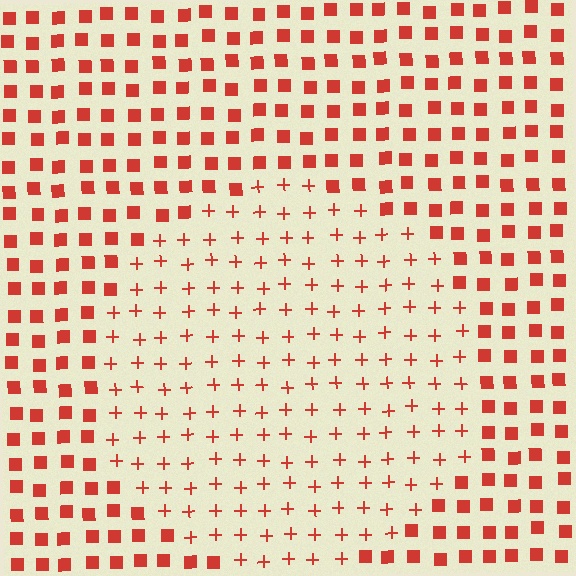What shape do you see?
I see a circle.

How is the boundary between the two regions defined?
The boundary is defined by a change in element shape: plus signs inside vs. squares outside. All elements share the same color and spacing.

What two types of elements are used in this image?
The image uses plus signs inside the circle region and squares outside it.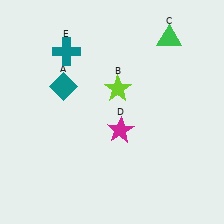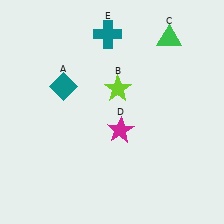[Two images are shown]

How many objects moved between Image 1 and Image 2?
1 object moved between the two images.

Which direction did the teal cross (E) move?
The teal cross (E) moved right.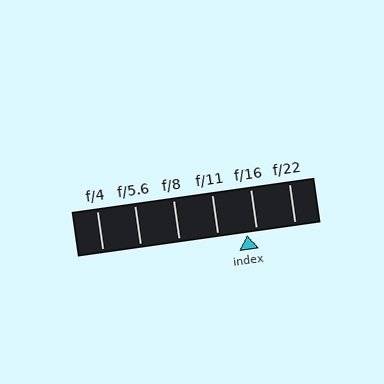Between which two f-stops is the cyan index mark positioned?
The index mark is between f/11 and f/16.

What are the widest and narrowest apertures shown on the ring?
The widest aperture shown is f/4 and the narrowest is f/22.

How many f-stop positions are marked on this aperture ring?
There are 6 f-stop positions marked.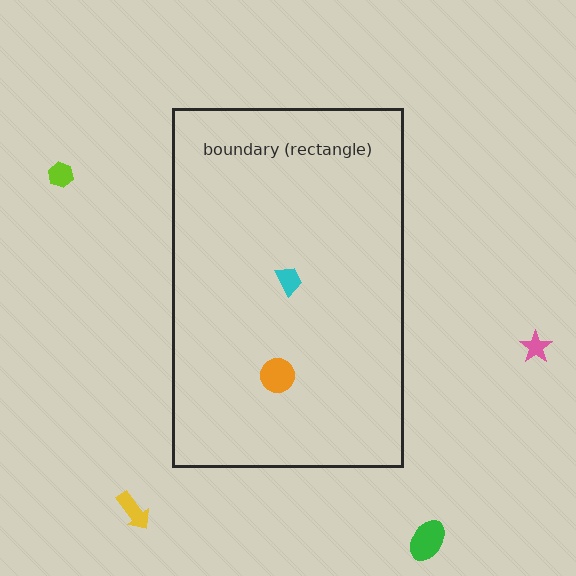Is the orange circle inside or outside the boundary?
Inside.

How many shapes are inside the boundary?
2 inside, 4 outside.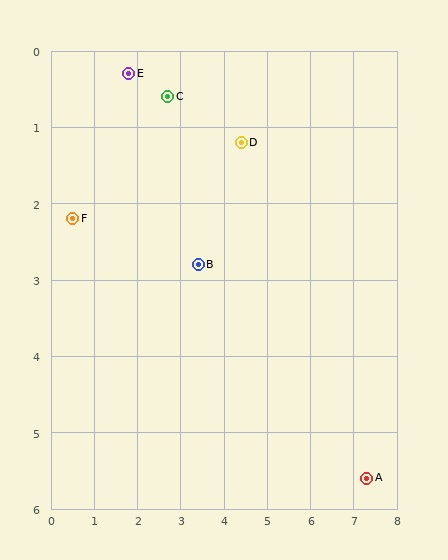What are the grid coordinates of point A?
Point A is at approximately (7.3, 5.6).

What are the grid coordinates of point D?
Point D is at approximately (4.4, 1.2).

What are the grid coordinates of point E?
Point E is at approximately (1.8, 0.3).